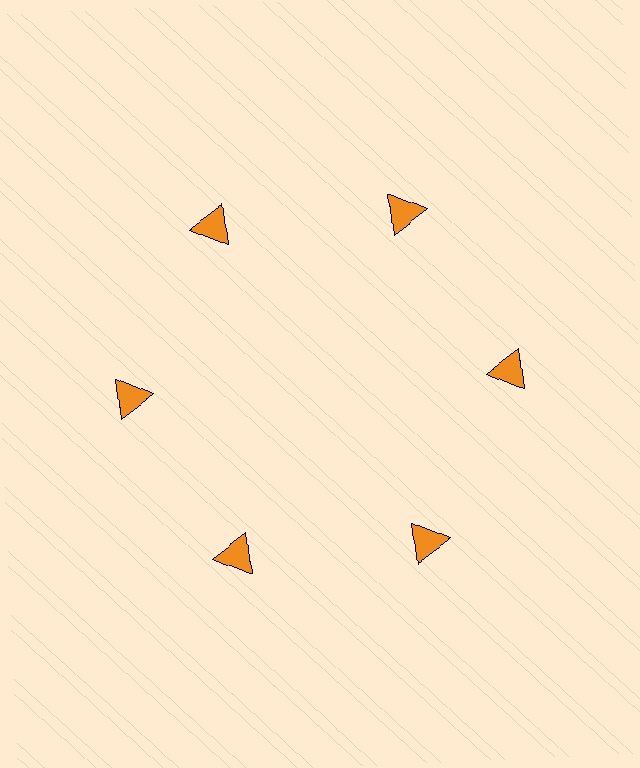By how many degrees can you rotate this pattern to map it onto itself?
The pattern maps onto itself every 60 degrees of rotation.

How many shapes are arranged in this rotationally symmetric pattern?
There are 6 shapes, arranged in 6 groups of 1.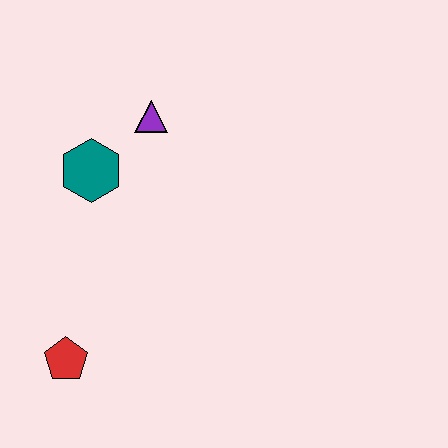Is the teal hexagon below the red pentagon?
No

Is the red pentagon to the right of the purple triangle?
No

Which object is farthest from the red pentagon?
The purple triangle is farthest from the red pentagon.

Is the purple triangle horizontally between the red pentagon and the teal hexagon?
No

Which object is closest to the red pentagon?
The teal hexagon is closest to the red pentagon.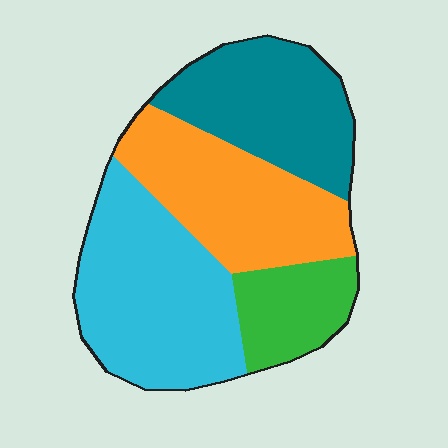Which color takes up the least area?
Green, at roughly 15%.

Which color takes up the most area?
Cyan, at roughly 35%.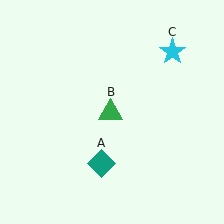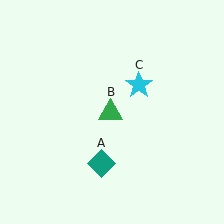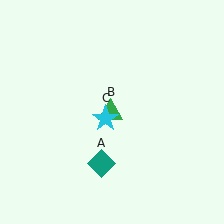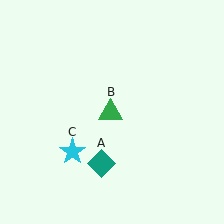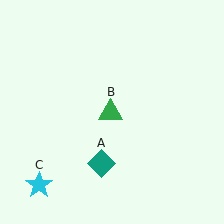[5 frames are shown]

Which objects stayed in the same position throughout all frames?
Teal diamond (object A) and green triangle (object B) remained stationary.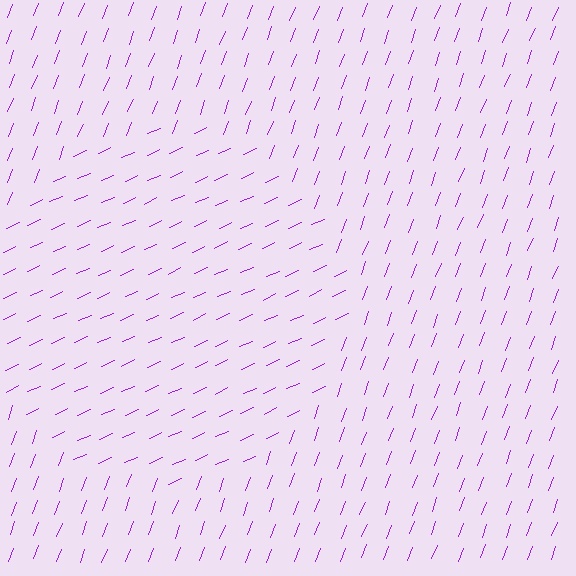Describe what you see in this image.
The image is filled with small purple line segments. A circle region in the image has lines oriented differently from the surrounding lines, creating a visible texture boundary.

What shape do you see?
I see a circle.